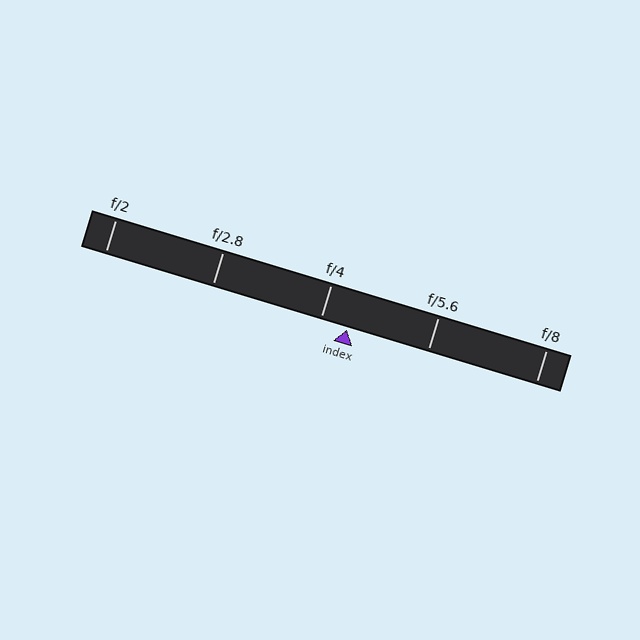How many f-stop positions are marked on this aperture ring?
There are 5 f-stop positions marked.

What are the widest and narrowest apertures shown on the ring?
The widest aperture shown is f/2 and the narrowest is f/8.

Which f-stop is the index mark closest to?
The index mark is closest to f/4.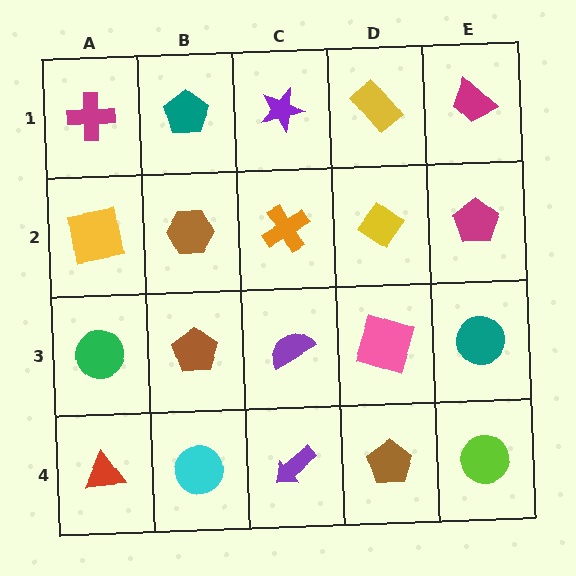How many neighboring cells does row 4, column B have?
3.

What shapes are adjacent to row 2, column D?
A yellow rectangle (row 1, column D), a pink square (row 3, column D), an orange cross (row 2, column C), a magenta pentagon (row 2, column E).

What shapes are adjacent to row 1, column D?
A yellow diamond (row 2, column D), a purple star (row 1, column C), a magenta trapezoid (row 1, column E).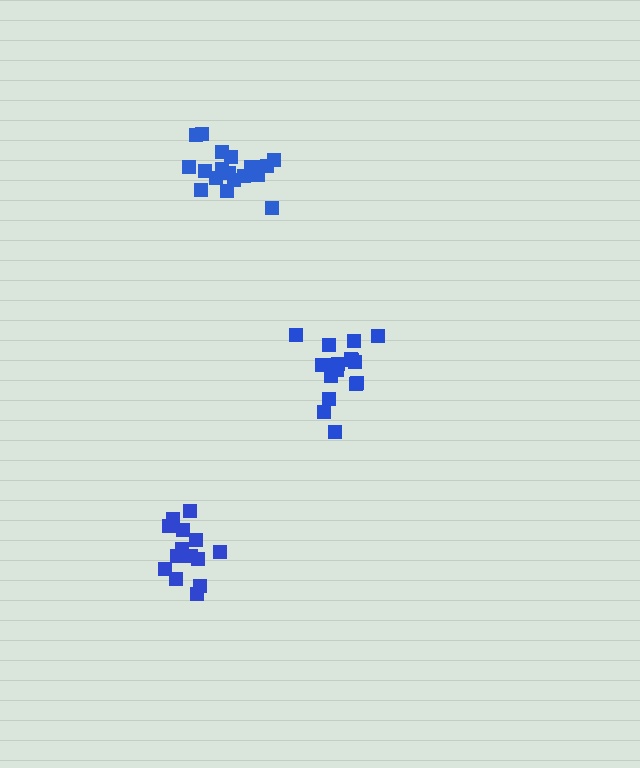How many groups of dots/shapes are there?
There are 3 groups.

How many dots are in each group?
Group 1: 18 dots, Group 2: 14 dots, Group 3: 19 dots (51 total).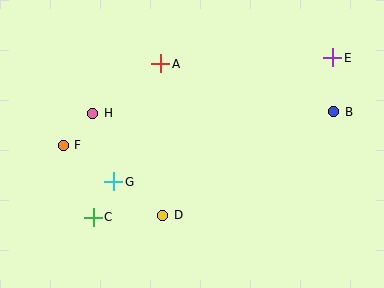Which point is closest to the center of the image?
Point D at (163, 215) is closest to the center.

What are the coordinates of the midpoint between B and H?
The midpoint between B and H is at (213, 112).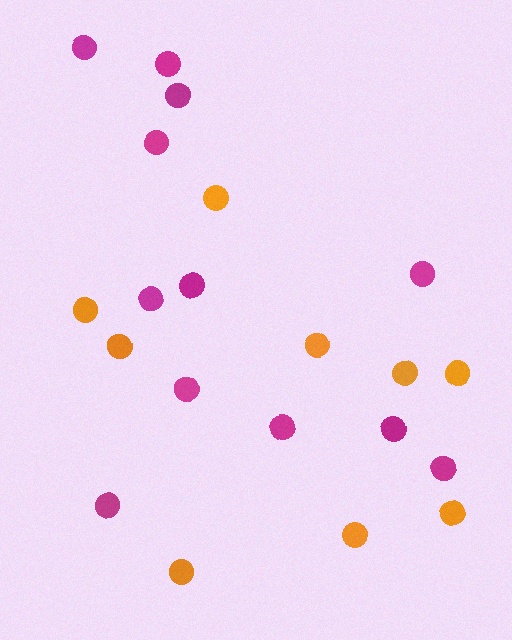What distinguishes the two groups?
There are 2 groups: one group of orange circles (9) and one group of magenta circles (12).